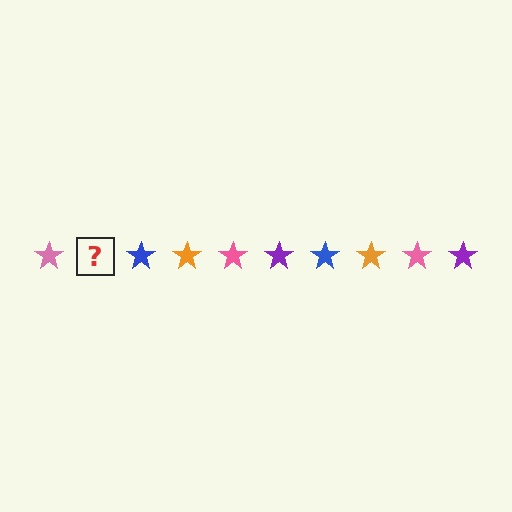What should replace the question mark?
The question mark should be replaced with a purple star.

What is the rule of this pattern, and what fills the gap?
The rule is that the pattern cycles through pink, purple, blue, orange stars. The gap should be filled with a purple star.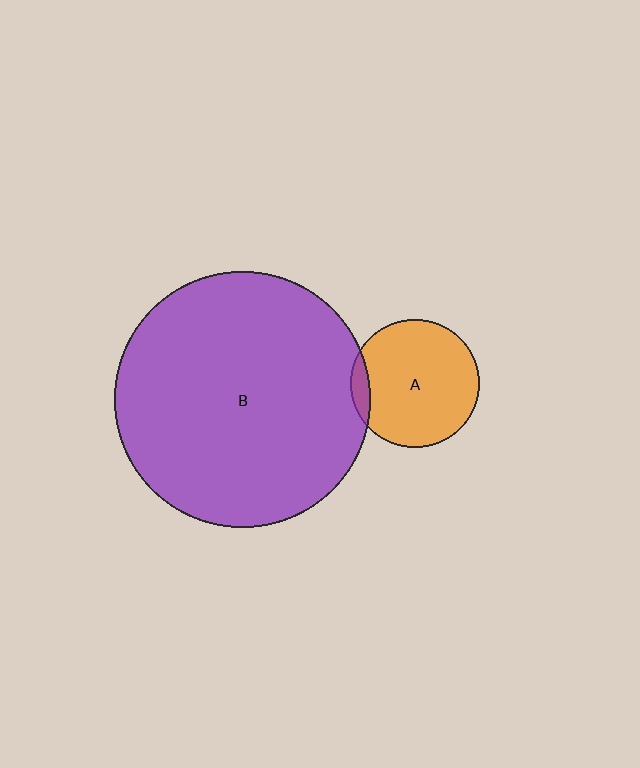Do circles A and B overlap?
Yes.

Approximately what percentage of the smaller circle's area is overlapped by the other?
Approximately 10%.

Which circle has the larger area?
Circle B (purple).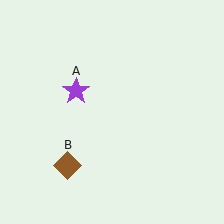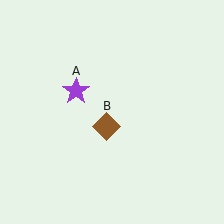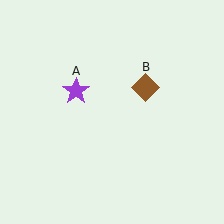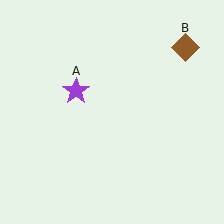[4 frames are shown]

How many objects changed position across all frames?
1 object changed position: brown diamond (object B).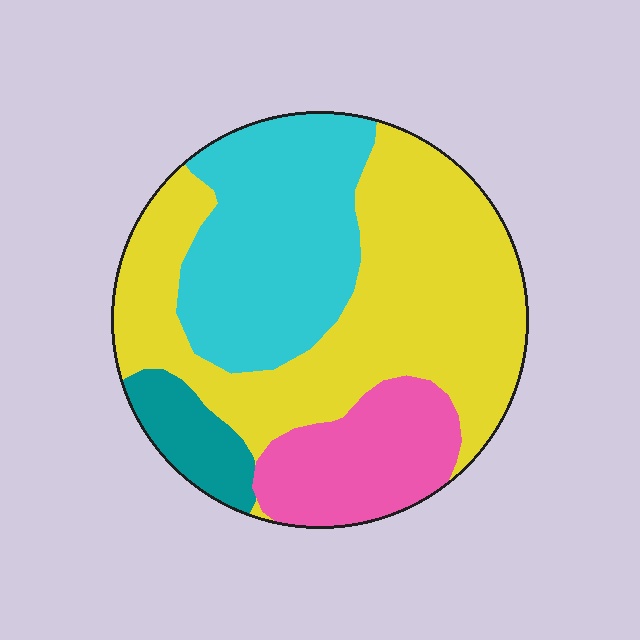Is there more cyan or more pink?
Cyan.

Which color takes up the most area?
Yellow, at roughly 50%.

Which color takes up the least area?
Teal, at roughly 5%.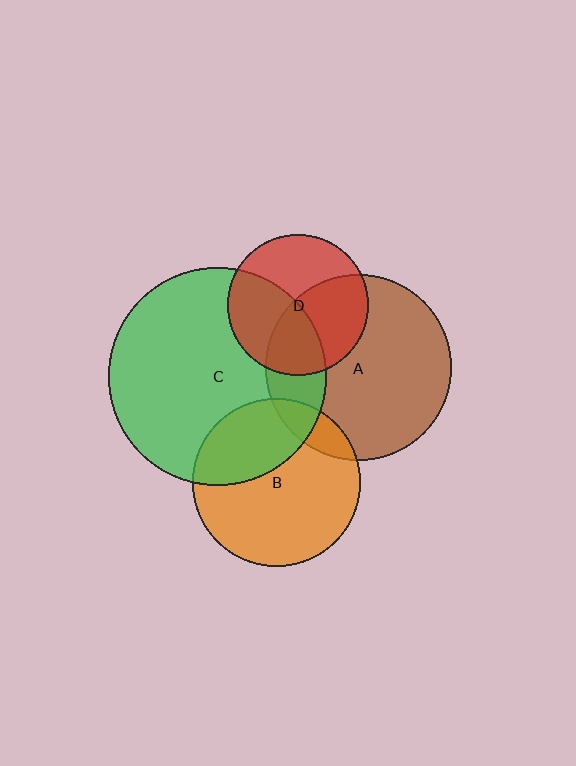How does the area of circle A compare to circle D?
Approximately 1.7 times.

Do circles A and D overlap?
Yes.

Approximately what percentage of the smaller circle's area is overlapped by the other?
Approximately 45%.